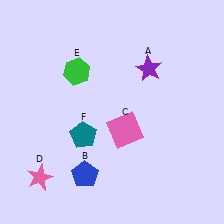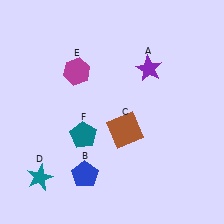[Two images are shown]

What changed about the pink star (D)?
In Image 1, D is pink. In Image 2, it changed to teal.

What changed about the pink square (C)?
In Image 1, C is pink. In Image 2, it changed to brown.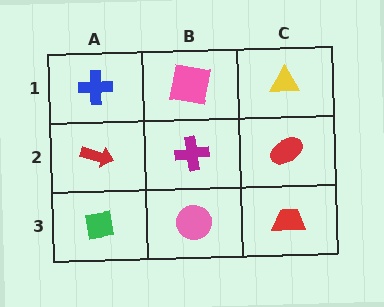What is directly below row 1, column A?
A red arrow.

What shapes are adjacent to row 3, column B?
A magenta cross (row 2, column B), a green square (row 3, column A), a red trapezoid (row 3, column C).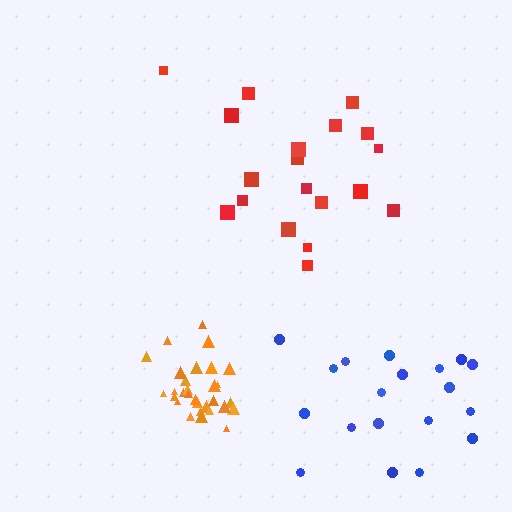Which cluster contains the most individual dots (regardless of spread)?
Orange (30).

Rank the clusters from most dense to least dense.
orange, red, blue.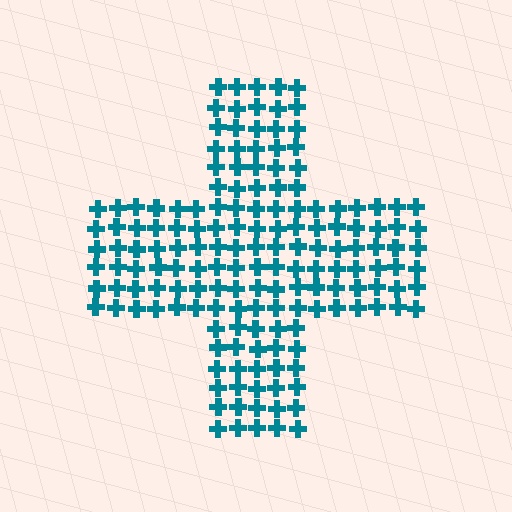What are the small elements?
The small elements are crosses.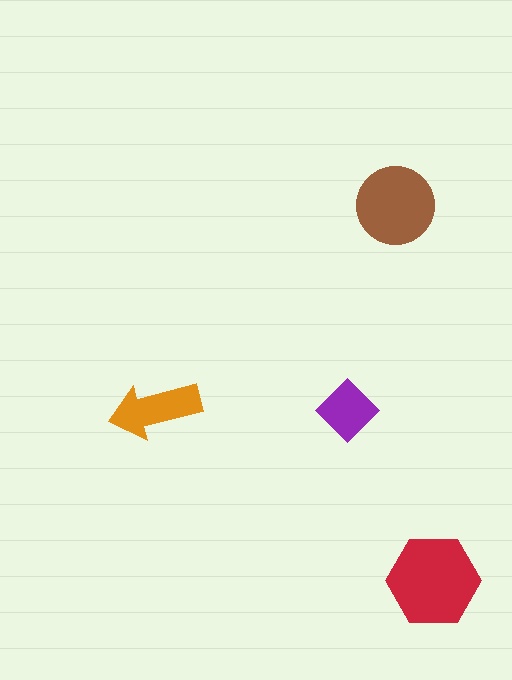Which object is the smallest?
The purple diamond.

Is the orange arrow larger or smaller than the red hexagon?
Smaller.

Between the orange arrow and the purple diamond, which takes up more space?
The orange arrow.